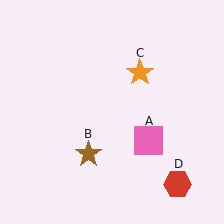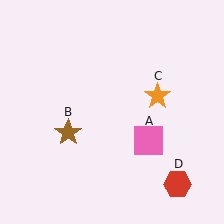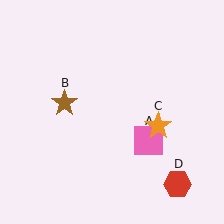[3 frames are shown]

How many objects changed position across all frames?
2 objects changed position: brown star (object B), orange star (object C).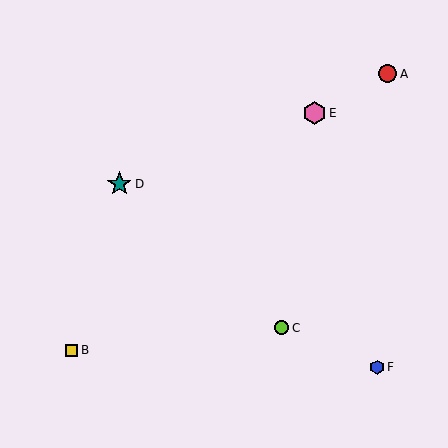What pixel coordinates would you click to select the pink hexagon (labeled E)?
Click at (314, 113) to select the pink hexagon E.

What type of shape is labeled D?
Shape D is a teal star.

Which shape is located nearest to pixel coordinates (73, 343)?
The yellow square (labeled B) at (72, 350) is nearest to that location.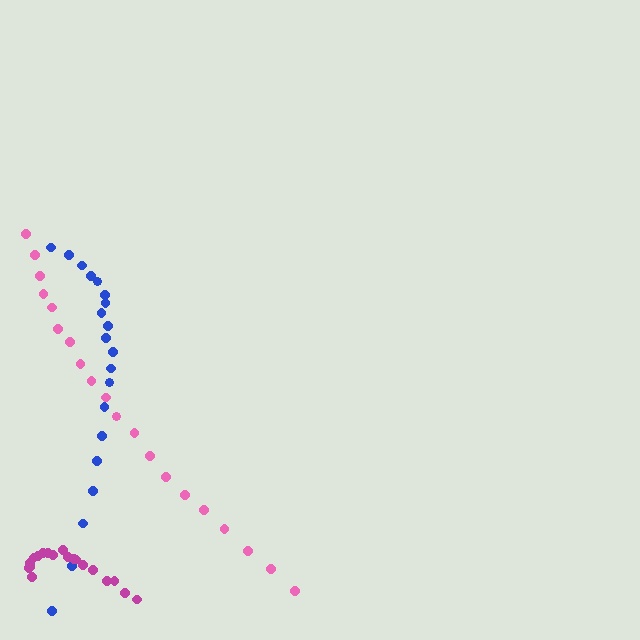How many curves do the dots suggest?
There are 3 distinct paths.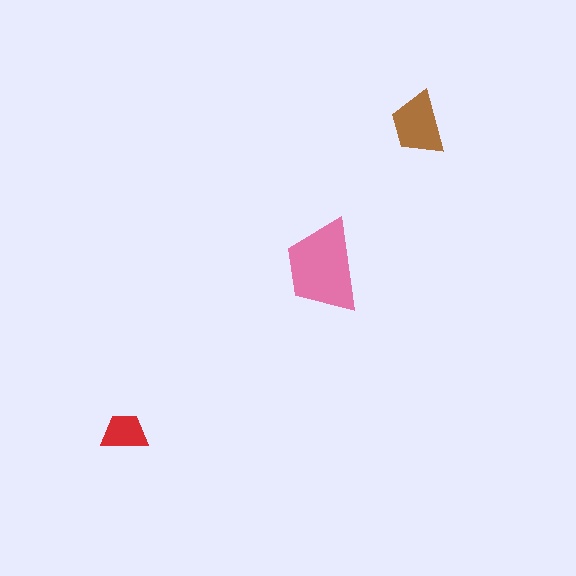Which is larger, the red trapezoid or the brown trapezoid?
The brown one.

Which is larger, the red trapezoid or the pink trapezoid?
The pink one.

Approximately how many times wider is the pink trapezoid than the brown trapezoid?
About 1.5 times wider.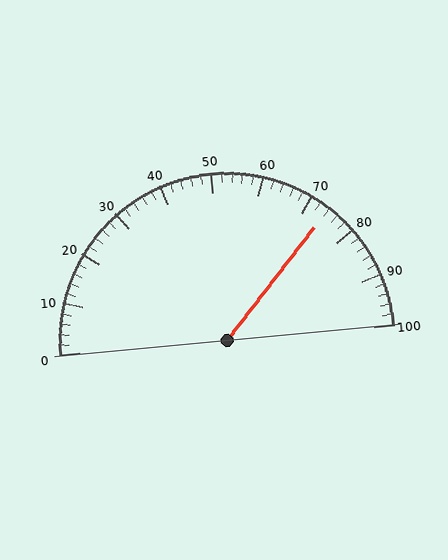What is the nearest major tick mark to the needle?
The nearest major tick mark is 70.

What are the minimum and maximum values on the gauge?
The gauge ranges from 0 to 100.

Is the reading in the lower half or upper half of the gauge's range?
The reading is in the upper half of the range (0 to 100).